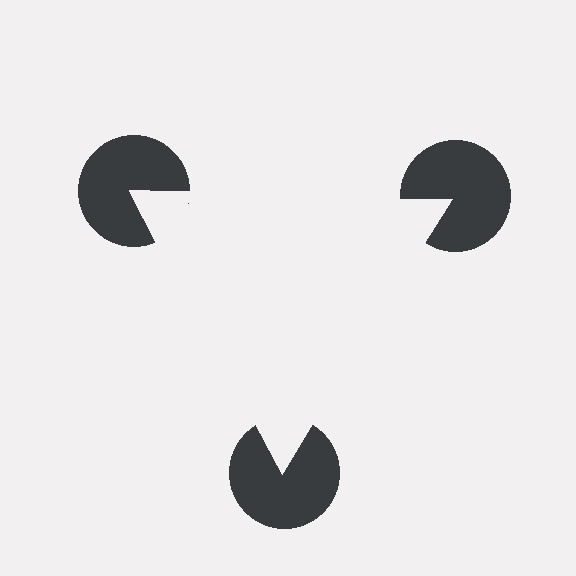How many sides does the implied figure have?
3 sides.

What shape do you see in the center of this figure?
An illusory triangle — its edges are inferred from the aligned wedge cuts in the pac-man discs, not physically drawn.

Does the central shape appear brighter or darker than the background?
It typically appears slightly brighter than the background, even though no actual brightness change is drawn.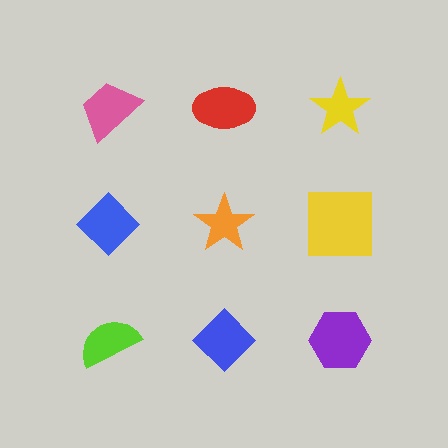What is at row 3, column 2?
A blue diamond.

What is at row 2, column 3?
A yellow square.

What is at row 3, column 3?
A purple hexagon.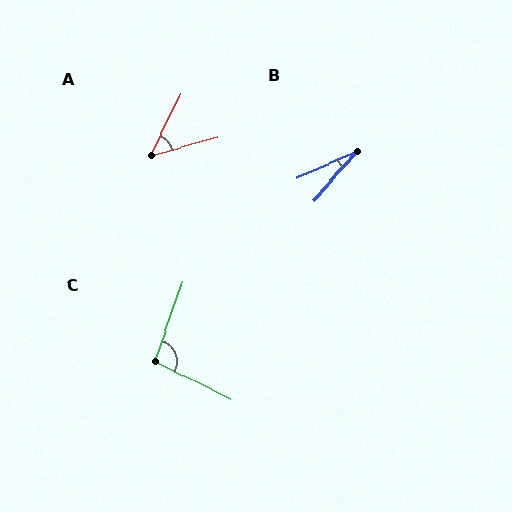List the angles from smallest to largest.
B (25°), A (49°), C (97°).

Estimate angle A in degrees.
Approximately 49 degrees.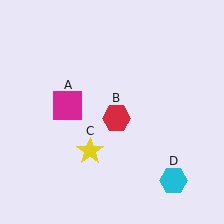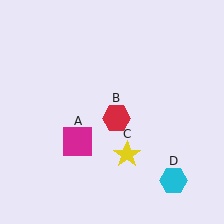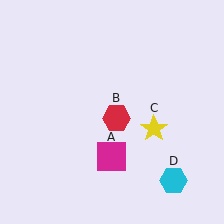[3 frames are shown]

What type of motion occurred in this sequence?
The magenta square (object A), yellow star (object C) rotated counterclockwise around the center of the scene.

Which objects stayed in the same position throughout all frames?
Red hexagon (object B) and cyan hexagon (object D) remained stationary.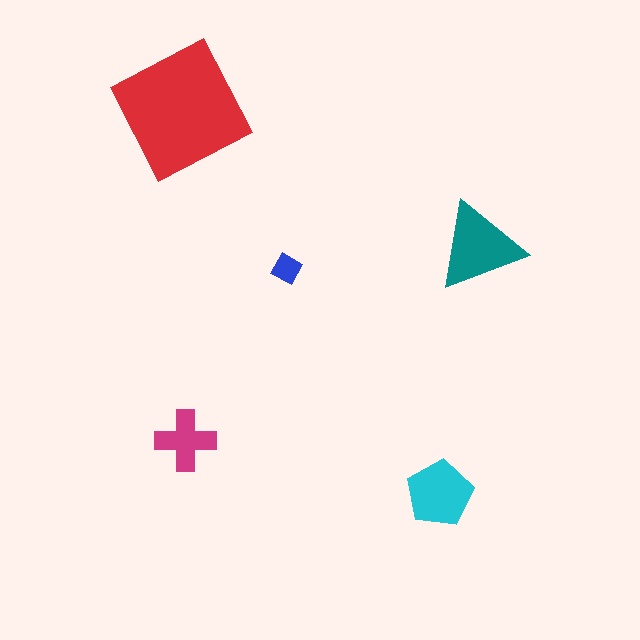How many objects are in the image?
There are 5 objects in the image.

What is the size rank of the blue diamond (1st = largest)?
5th.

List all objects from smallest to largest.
The blue diamond, the magenta cross, the cyan pentagon, the teal triangle, the red square.